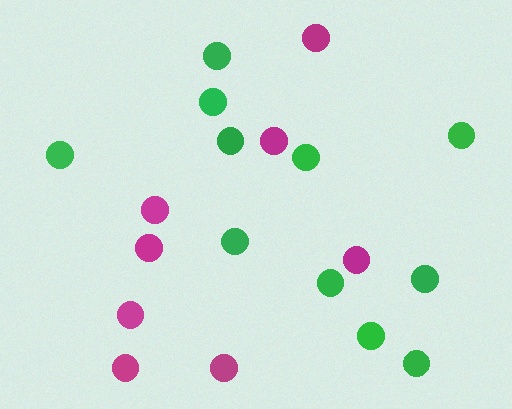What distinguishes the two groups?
There are 2 groups: one group of magenta circles (8) and one group of green circles (11).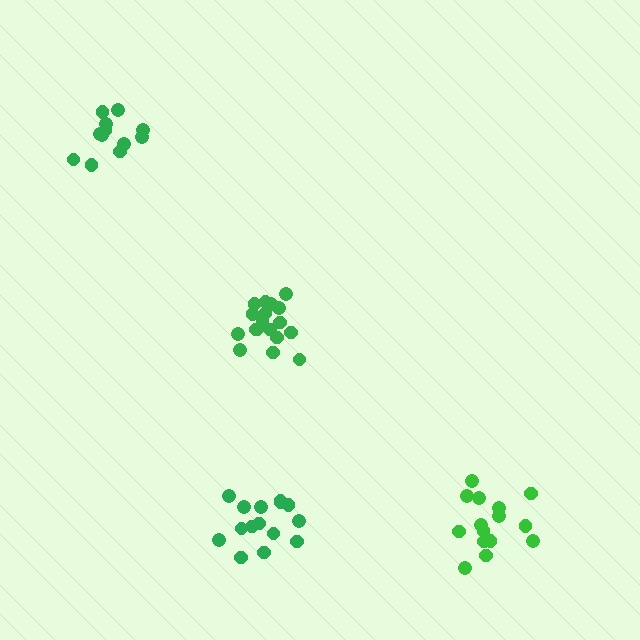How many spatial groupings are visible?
There are 4 spatial groupings.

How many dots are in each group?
Group 1: 15 dots, Group 2: 18 dots, Group 3: 15 dots, Group 4: 12 dots (60 total).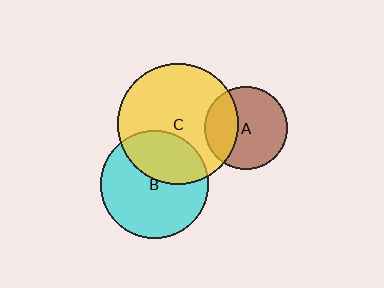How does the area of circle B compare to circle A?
Approximately 1.7 times.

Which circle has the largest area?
Circle C (yellow).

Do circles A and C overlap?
Yes.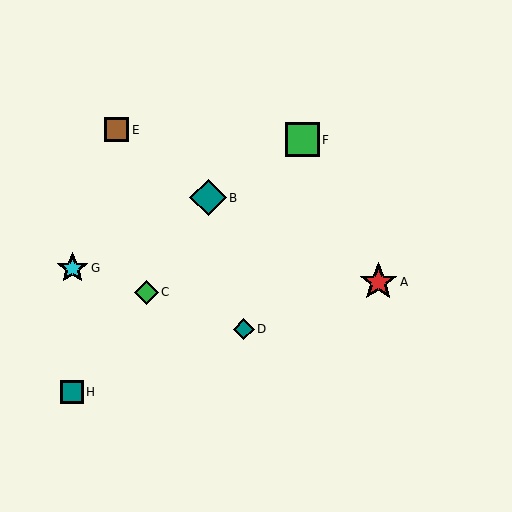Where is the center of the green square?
The center of the green square is at (303, 140).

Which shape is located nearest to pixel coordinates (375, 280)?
The red star (labeled A) at (378, 282) is nearest to that location.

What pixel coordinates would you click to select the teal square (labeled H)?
Click at (72, 392) to select the teal square H.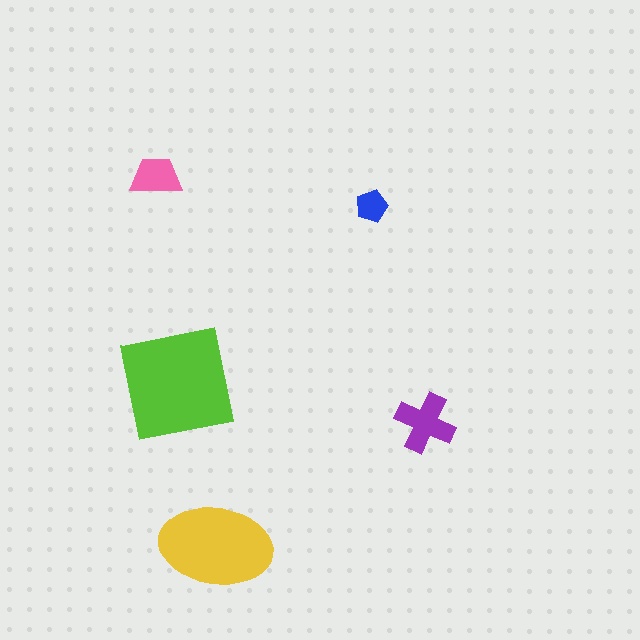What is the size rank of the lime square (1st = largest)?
1st.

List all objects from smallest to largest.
The blue pentagon, the pink trapezoid, the purple cross, the yellow ellipse, the lime square.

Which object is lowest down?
The yellow ellipse is bottommost.